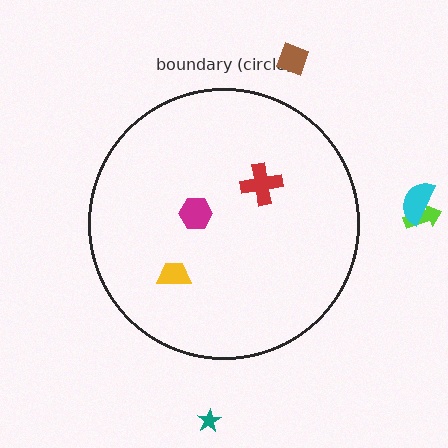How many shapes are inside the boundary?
3 inside, 4 outside.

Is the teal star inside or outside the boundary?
Outside.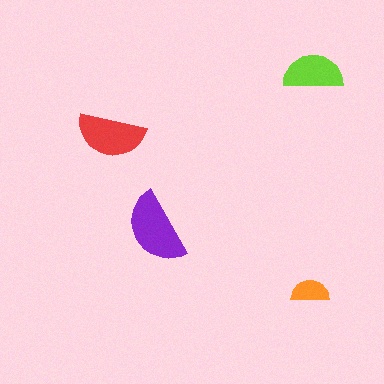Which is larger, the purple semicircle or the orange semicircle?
The purple one.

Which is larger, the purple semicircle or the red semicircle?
The purple one.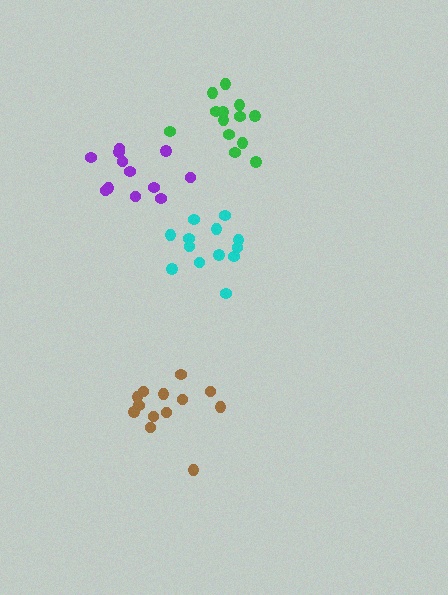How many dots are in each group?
Group 1: 13 dots, Group 2: 13 dots, Group 3: 13 dots, Group 4: 12 dots (51 total).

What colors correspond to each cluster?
The clusters are colored: brown, cyan, green, purple.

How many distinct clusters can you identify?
There are 4 distinct clusters.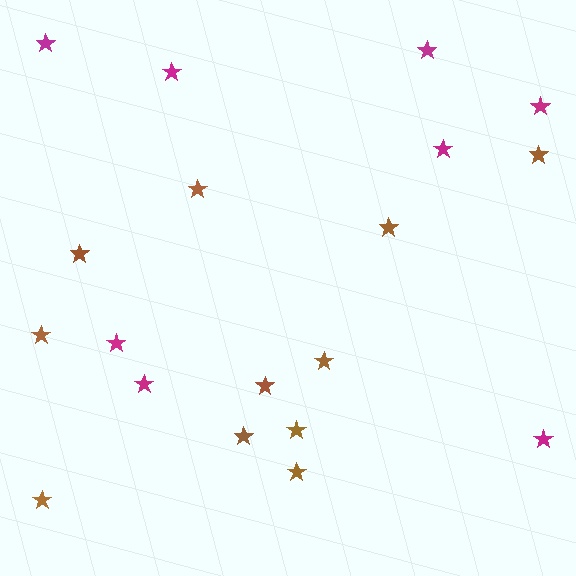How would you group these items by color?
There are 2 groups: one group of magenta stars (8) and one group of brown stars (11).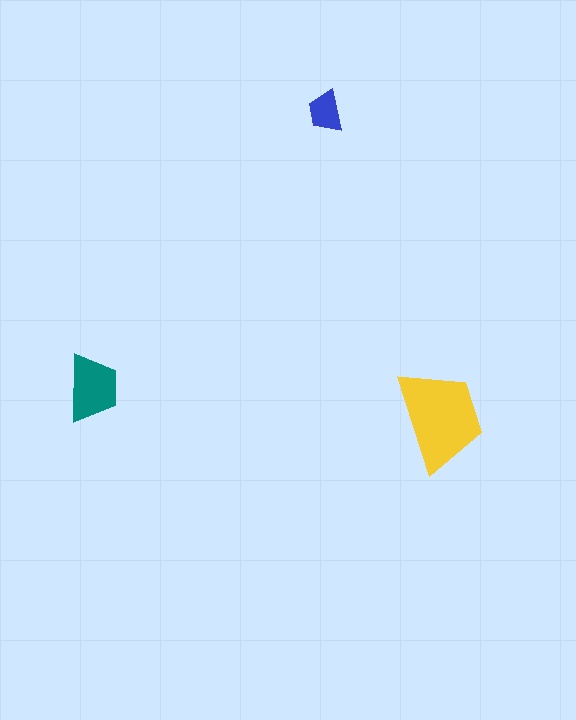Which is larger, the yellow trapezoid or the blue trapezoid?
The yellow one.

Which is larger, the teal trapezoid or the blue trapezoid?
The teal one.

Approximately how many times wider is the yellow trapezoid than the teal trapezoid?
About 1.5 times wider.